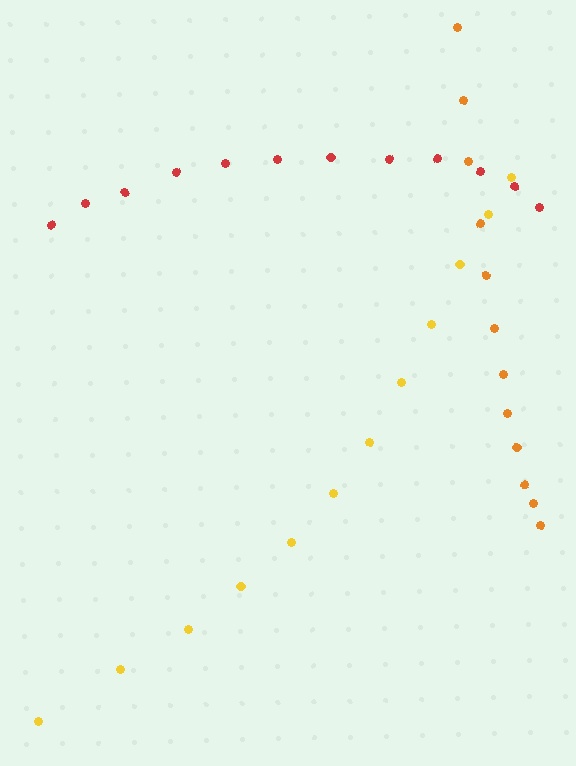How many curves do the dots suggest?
There are 3 distinct paths.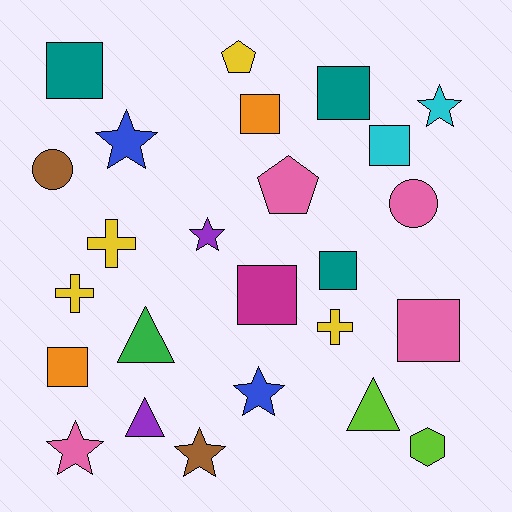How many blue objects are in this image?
There are 2 blue objects.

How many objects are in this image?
There are 25 objects.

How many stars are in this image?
There are 6 stars.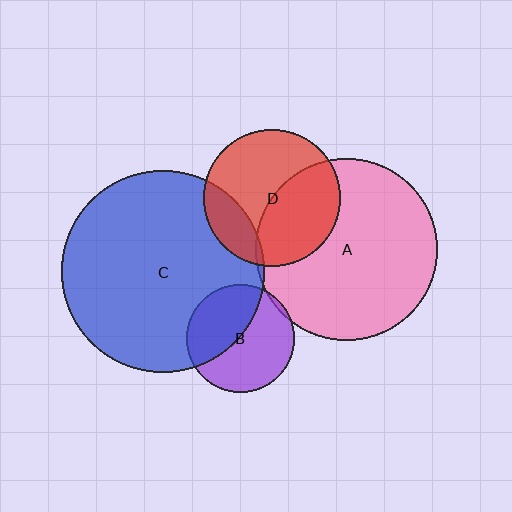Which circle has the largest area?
Circle C (blue).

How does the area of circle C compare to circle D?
Approximately 2.2 times.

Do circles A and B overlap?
Yes.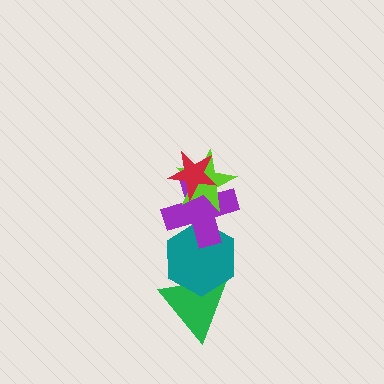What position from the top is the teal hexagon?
The teal hexagon is 4th from the top.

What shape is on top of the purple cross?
The lime star is on top of the purple cross.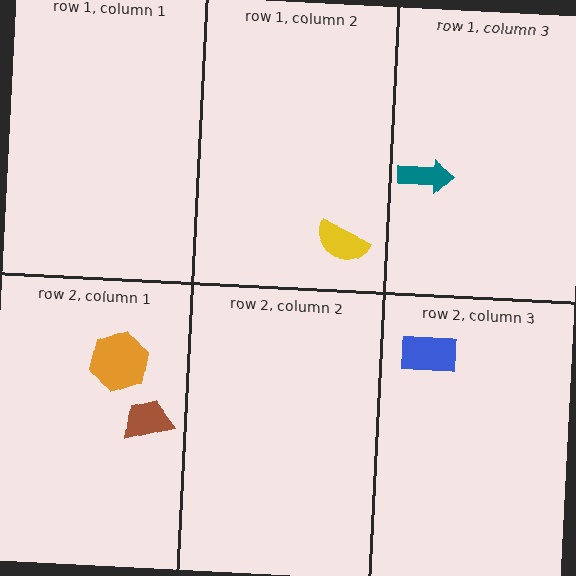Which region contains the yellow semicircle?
The row 1, column 2 region.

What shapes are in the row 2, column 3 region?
The blue rectangle.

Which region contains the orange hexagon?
The row 2, column 1 region.